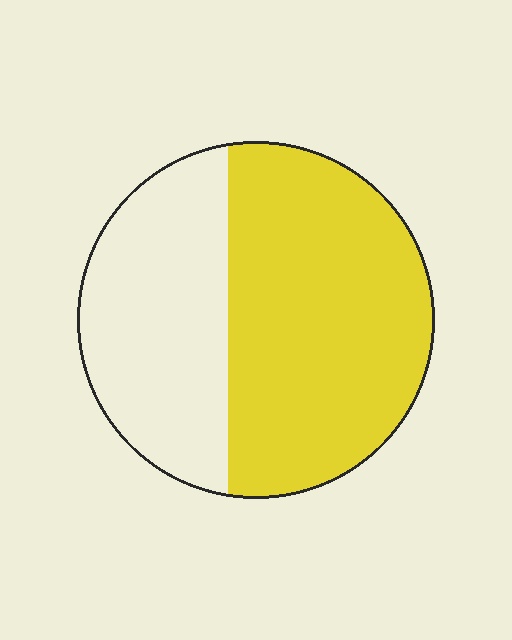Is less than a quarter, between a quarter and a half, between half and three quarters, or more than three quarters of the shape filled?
Between half and three quarters.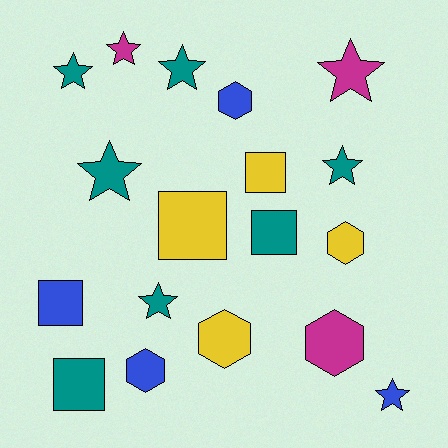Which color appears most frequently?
Teal, with 7 objects.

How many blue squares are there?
There is 1 blue square.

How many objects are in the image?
There are 18 objects.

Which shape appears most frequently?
Star, with 8 objects.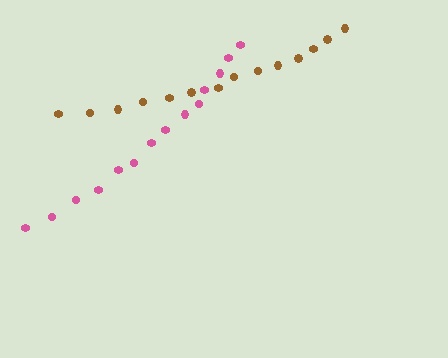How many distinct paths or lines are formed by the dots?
There are 2 distinct paths.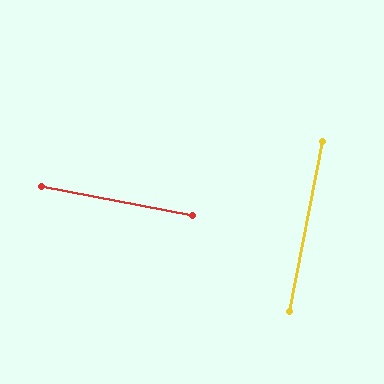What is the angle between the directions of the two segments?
Approximately 90 degrees.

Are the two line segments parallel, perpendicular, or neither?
Perpendicular — they meet at approximately 90°.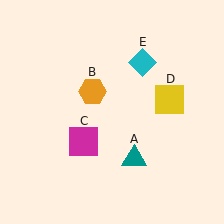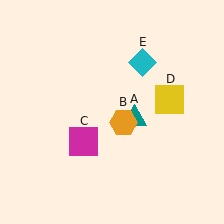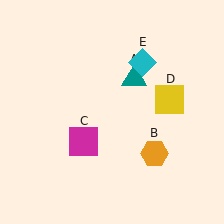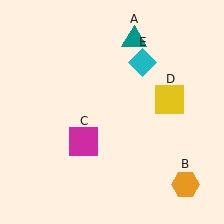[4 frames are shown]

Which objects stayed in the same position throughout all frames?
Magenta square (object C) and yellow square (object D) and cyan diamond (object E) remained stationary.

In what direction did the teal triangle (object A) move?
The teal triangle (object A) moved up.